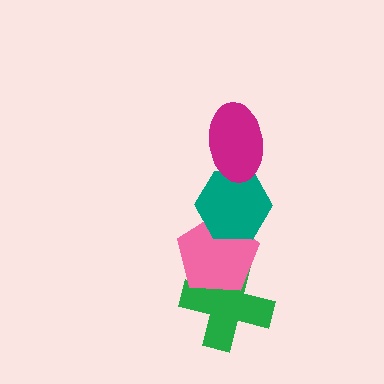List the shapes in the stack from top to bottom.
From top to bottom: the magenta ellipse, the teal hexagon, the pink pentagon, the green cross.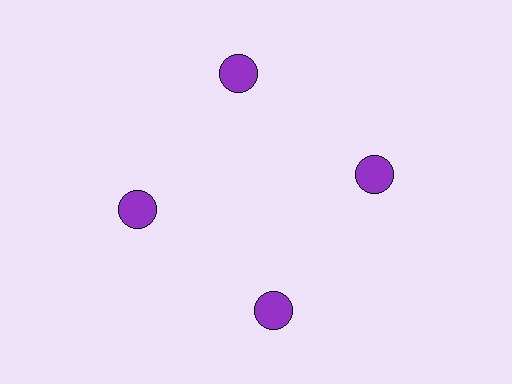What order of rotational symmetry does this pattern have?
This pattern has 4-fold rotational symmetry.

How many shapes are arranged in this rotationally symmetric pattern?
There are 4 shapes, arranged in 4 groups of 1.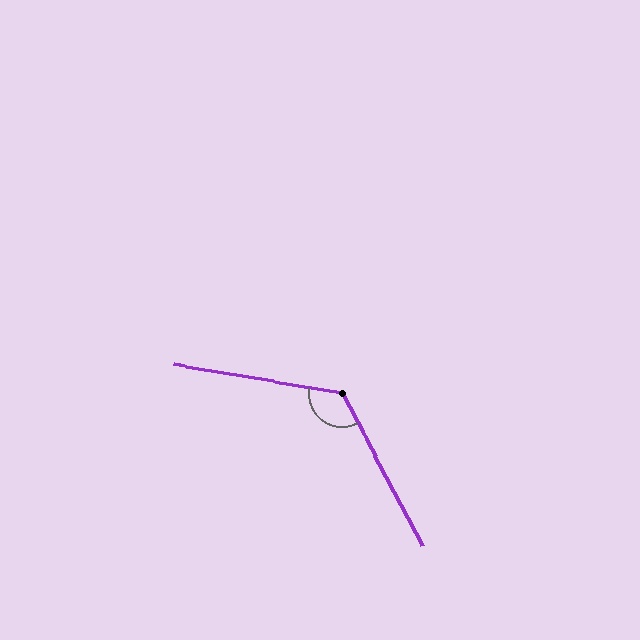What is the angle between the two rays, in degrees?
Approximately 127 degrees.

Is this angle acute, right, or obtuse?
It is obtuse.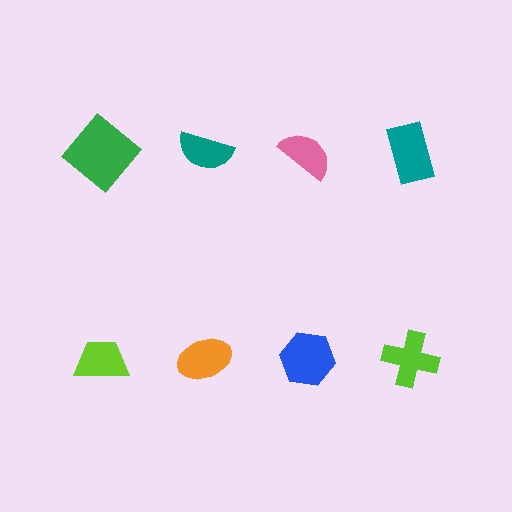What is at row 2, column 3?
A blue hexagon.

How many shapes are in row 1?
4 shapes.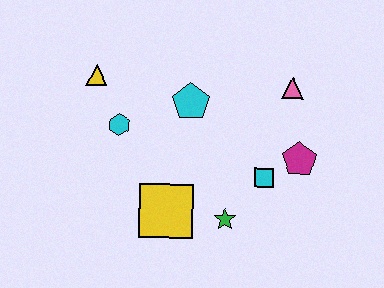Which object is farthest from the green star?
The yellow triangle is farthest from the green star.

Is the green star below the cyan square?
Yes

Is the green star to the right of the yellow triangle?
Yes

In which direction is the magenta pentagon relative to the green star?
The magenta pentagon is to the right of the green star.